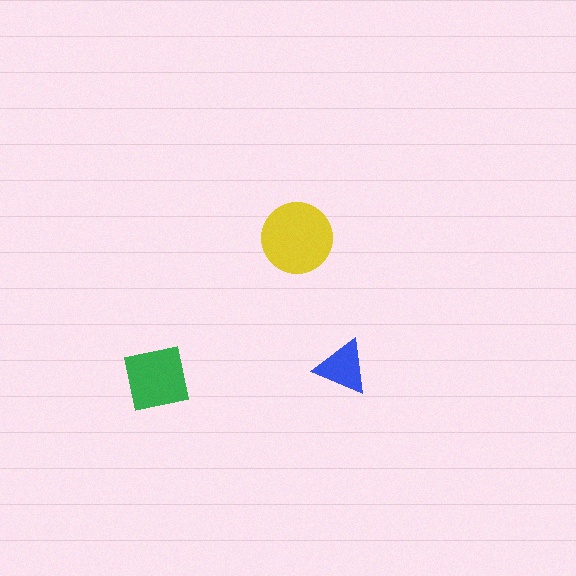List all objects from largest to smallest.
The yellow circle, the green square, the blue triangle.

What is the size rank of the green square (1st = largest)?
2nd.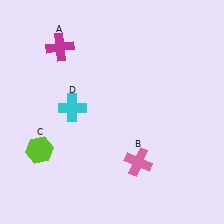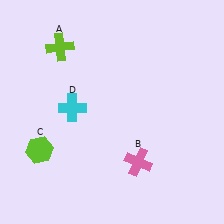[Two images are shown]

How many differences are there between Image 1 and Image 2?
There is 1 difference between the two images.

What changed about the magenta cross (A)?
In Image 1, A is magenta. In Image 2, it changed to lime.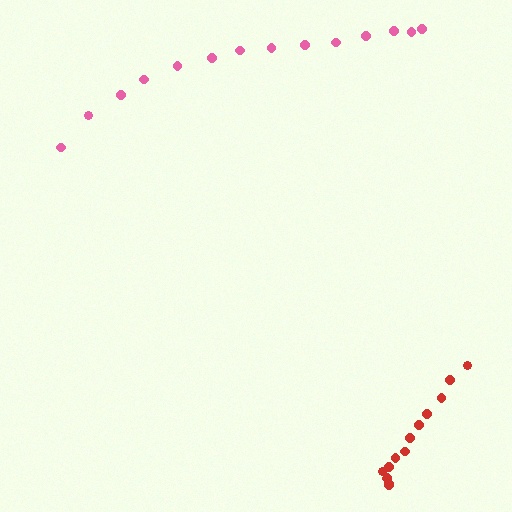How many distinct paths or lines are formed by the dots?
There are 2 distinct paths.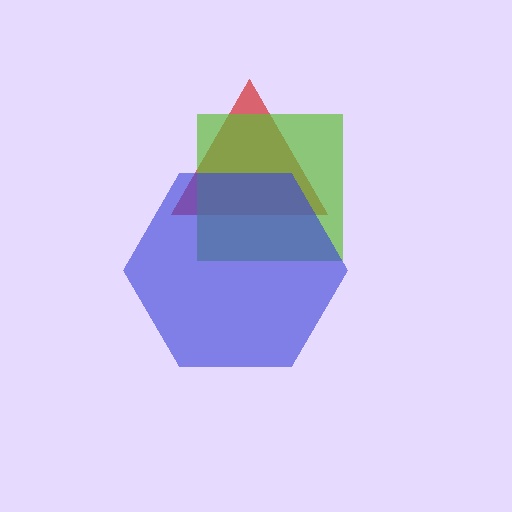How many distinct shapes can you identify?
There are 3 distinct shapes: a red triangle, a lime square, a blue hexagon.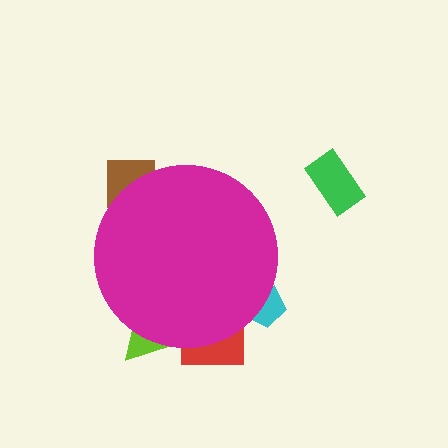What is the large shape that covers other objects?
A magenta circle.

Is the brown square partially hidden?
Yes, the brown square is partially hidden behind the magenta circle.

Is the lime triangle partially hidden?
Yes, the lime triangle is partially hidden behind the magenta circle.